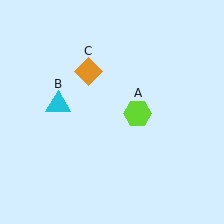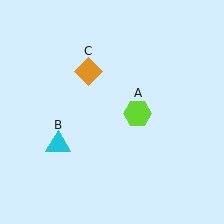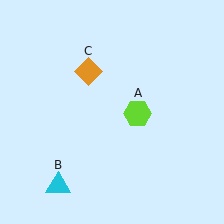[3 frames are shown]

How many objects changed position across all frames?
1 object changed position: cyan triangle (object B).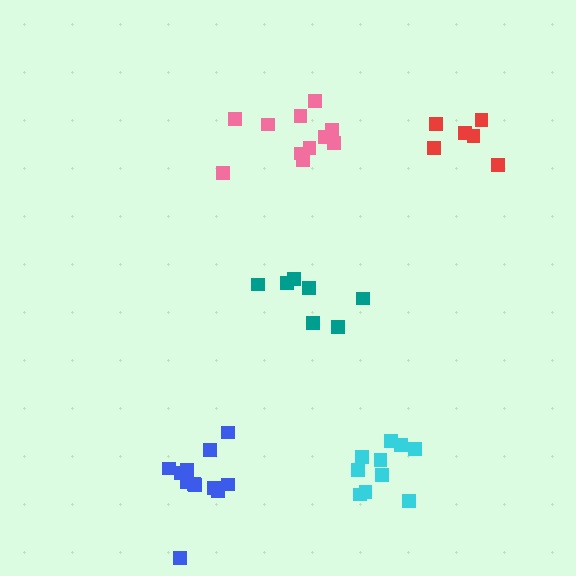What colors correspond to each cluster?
The clusters are colored: teal, cyan, pink, blue, red.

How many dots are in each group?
Group 1: 7 dots, Group 2: 10 dots, Group 3: 11 dots, Group 4: 12 dots, Group 5: 6 dots (46 total).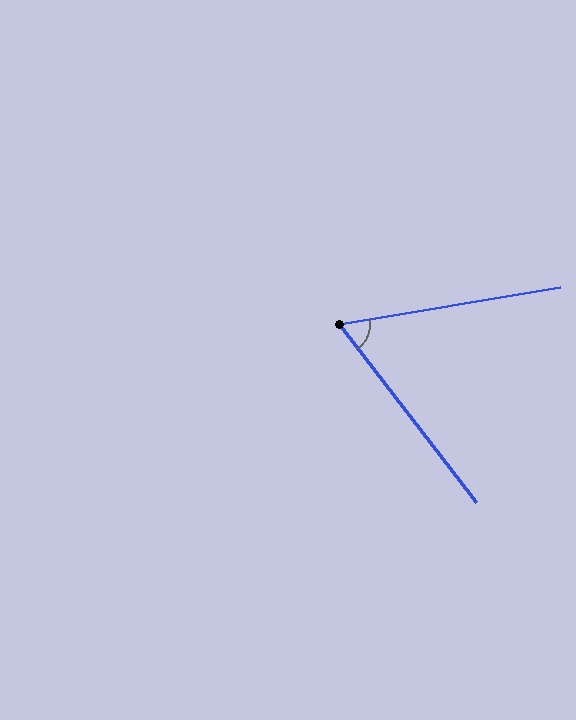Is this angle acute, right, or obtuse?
It is acute.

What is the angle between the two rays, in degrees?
Approximately 62 degrees.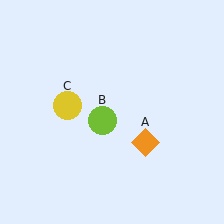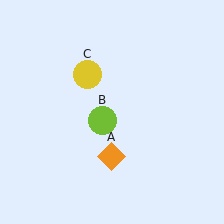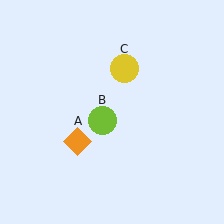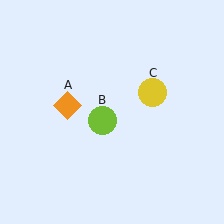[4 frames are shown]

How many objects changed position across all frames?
2 objects changed position: orange diamond (object A), yellow circle (object C).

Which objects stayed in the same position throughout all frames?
Lime circle (object B) remained stationary.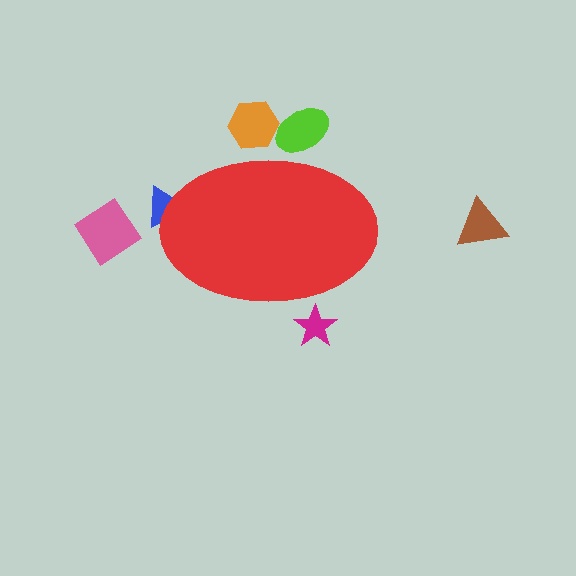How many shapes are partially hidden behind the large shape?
4 shapes are partially hidden.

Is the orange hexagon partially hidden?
Yes, the orange hexagon is partially hidden behind the red ellipse.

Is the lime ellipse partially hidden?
Yes, the lime ellipse is partially hidden behind the red ellipse.